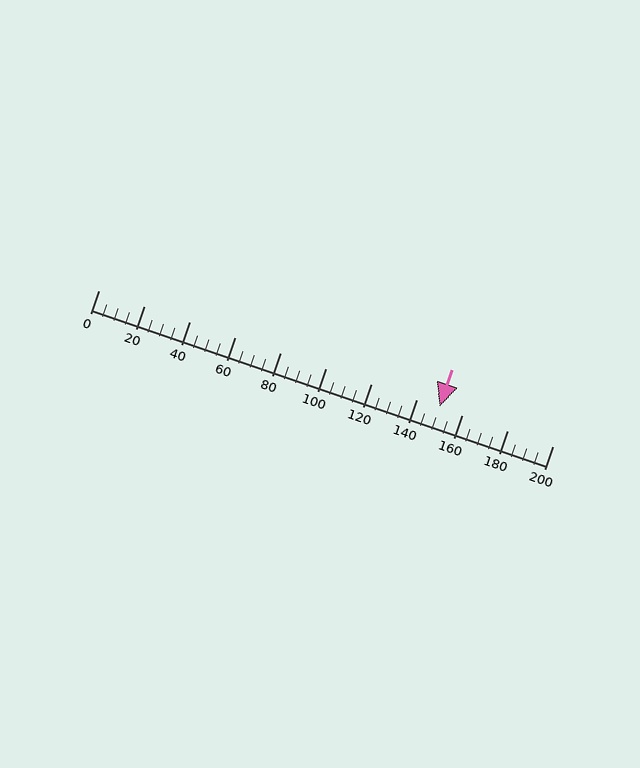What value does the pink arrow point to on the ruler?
The pink arrow points to approximately 150.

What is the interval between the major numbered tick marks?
The major tick marks are spaced 20 units apart.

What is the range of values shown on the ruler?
The ruler shows values from 0 to 200.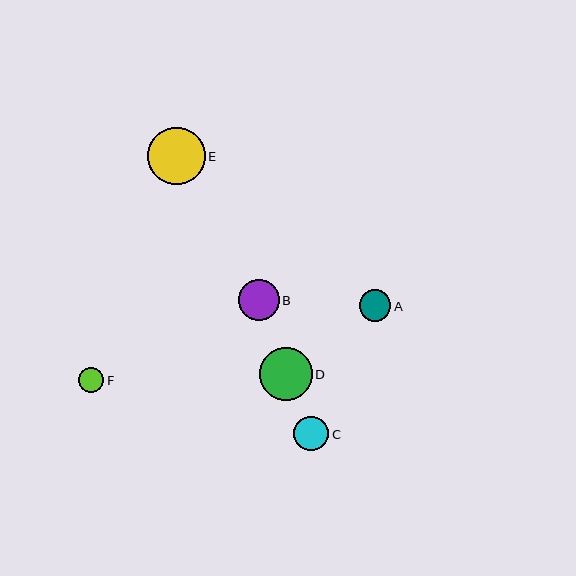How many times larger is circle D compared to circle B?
Circle D is approximately 1.3 times the size of circle B.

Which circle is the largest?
Circle E is the largest with a size of approximately 58 pixels.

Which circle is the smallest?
Circle F is the smallest with a size of approximately 25 pixels.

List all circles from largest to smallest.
From largest to smallest: E, D, B, C, A, F.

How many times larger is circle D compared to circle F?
Circle D is approximately 2.1 times the size of circle F.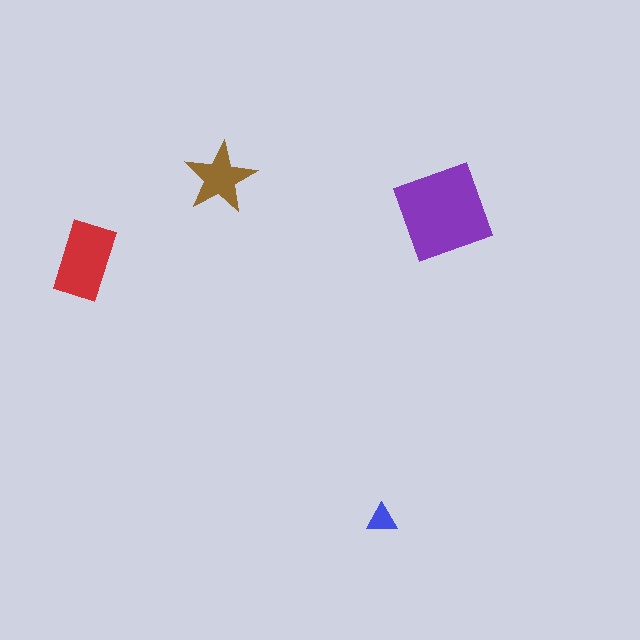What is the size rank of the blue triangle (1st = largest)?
4th.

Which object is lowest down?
The blue triangle is bottommost.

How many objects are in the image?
There are 4 objects in the image.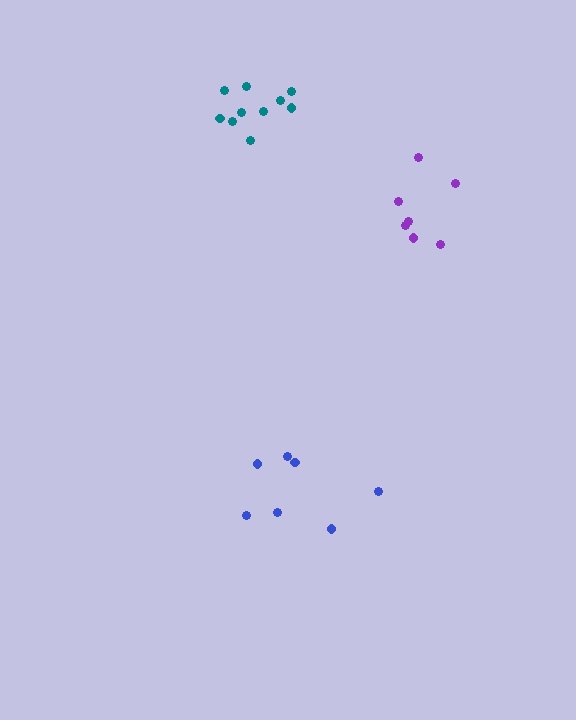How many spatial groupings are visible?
There are 3 spatial groupings.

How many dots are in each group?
Group 1: 7 dots, Group 2: 7 dots, Group 3: 10 dots (24 total).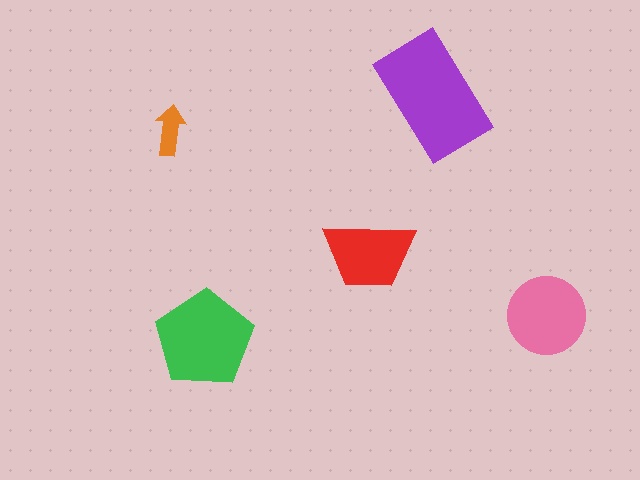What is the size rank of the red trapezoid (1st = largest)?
4th.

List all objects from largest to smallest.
The purple rectangle, the green pentagon, the pink circle, the red trapezoid, the orange arrow.